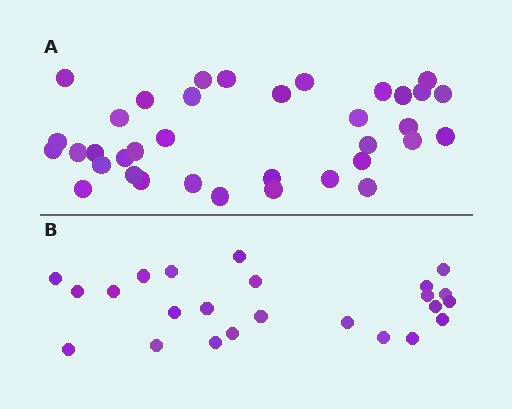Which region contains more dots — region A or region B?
Region A (the top region) has more dots.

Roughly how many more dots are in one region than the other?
Region A has roughly 12 or so more dots than region B.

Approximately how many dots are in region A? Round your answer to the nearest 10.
About 40 dots. (The exact count is 36, which rounds to 40.)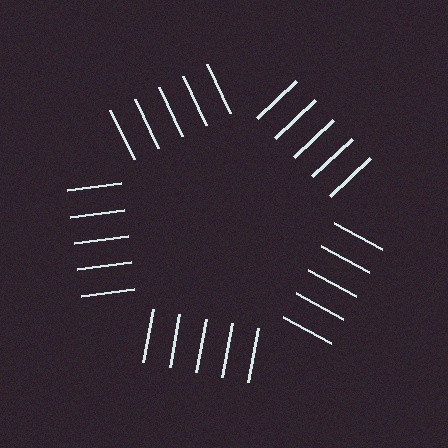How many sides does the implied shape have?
5 sides — the line-ends trace a pentagon.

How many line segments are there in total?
25 — 5 along each of the 5 edges.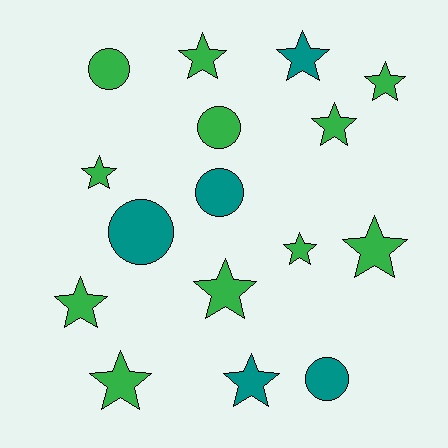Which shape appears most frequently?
Star, with 11 objects.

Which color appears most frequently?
Green, with 11 objects.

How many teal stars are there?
There are 2 teal stars.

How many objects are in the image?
There are 16 objects.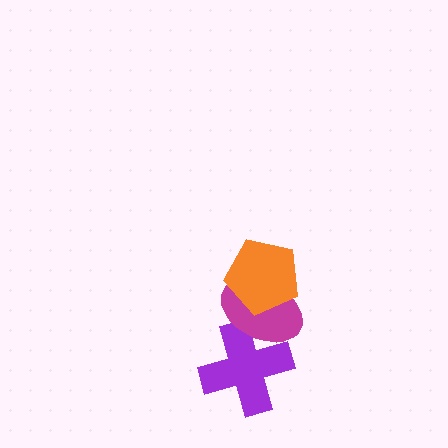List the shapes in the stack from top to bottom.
From top to bottom: the orange pentagon, the magenta ellipse, the purple cross.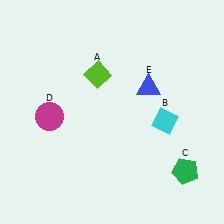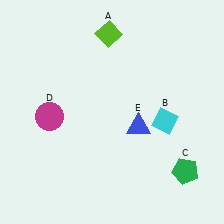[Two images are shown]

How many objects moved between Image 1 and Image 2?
2 objects moved between the two images.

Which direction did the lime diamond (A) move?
The lime diamond (A) moved up.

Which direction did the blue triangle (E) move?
The blue triangle (E) moved down.